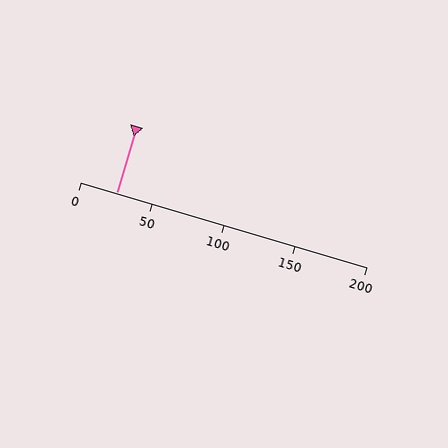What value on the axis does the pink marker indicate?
The marker indicates approximately 25.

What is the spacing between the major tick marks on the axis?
The major ticks are spaced 50 apart.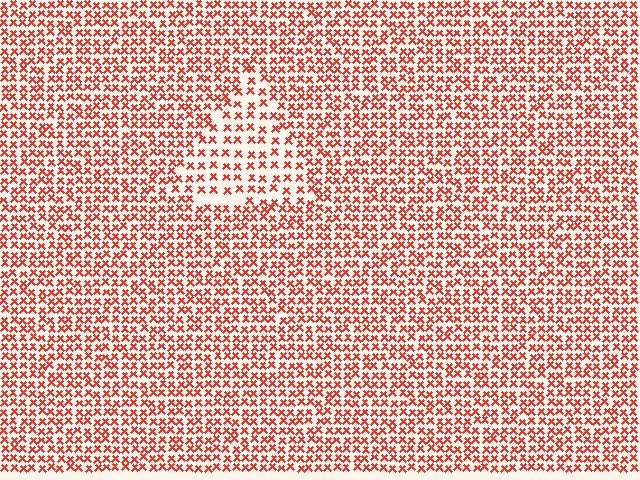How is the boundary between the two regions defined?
The boundary is defined by a change in element density (approximately 1.7x ratio). All elements are the same color, size, and shape.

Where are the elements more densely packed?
The elements are more densely packed outside the triangle boundary.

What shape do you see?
I see a triangle.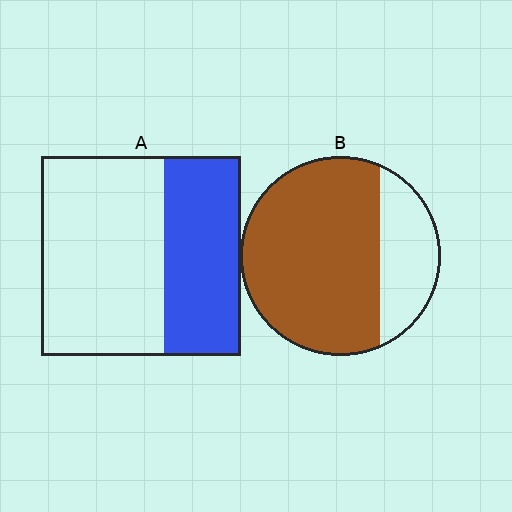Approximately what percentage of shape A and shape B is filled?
A is approximately 40% and B is approximately 75%.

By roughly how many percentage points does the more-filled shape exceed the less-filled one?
By roughly 35 percentage points (B over A).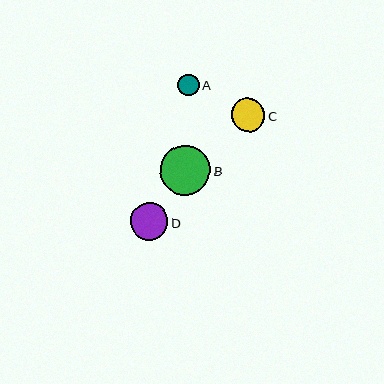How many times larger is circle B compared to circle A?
Circle B is approximately 2.3 times the size of circle A.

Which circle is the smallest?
Circle A is the smallest with a size of approximately 22 pixels.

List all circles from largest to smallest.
From largest to smallest: B, D, C, A.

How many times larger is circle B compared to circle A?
Circle B is approximately 2.3 times the size of circle A.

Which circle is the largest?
Circle B is the largest with a size of approximately 50 pixels.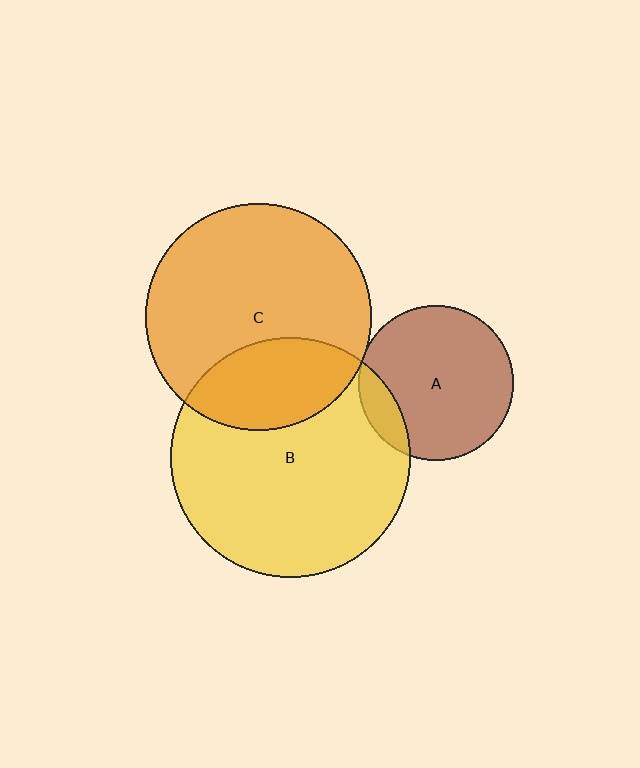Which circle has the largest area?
Circle B (yellow).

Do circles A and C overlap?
Yes.